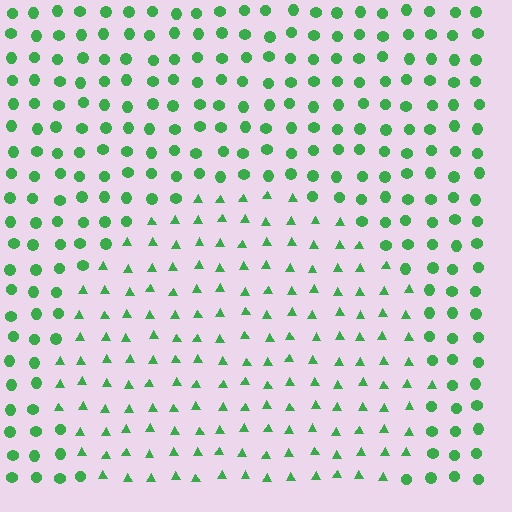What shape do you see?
I see a circle.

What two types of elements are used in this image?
The image uses triangles inside the circle region and circles outside it.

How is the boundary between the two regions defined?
The boundary is defined by a change in element shape: triangles inside vs. circles outside. All elements share the same color and spacing.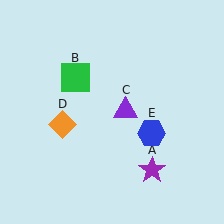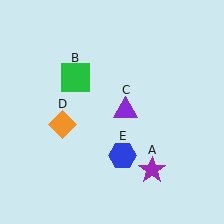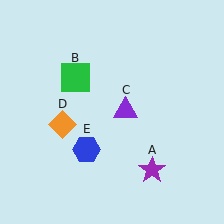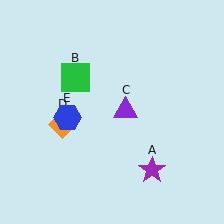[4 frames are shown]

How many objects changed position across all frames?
1 object changed position: blue hexagon (object E).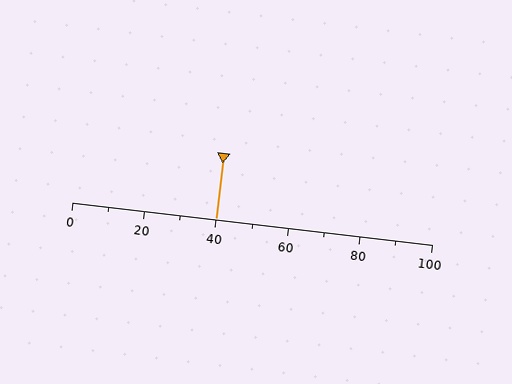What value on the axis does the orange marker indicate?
The marker indicates approximately 40.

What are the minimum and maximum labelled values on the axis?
The axis runs from 0 to 100.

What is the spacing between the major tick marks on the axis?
The major ticks are spaced 20 apart.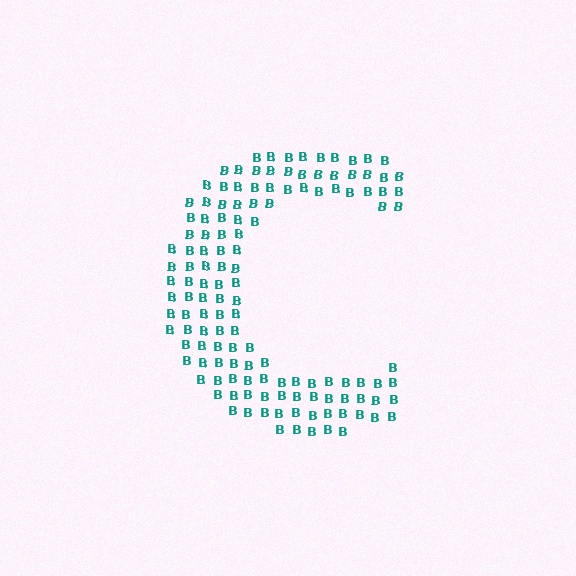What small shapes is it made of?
It is made of small letter B's.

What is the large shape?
The large shape is the letter C.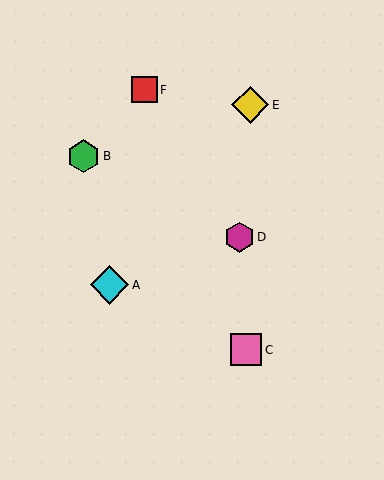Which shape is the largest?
The cyan diamond (labeled A) is the largest.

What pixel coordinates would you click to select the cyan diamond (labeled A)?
Click at (109, 285) to select the cyan diamond A.